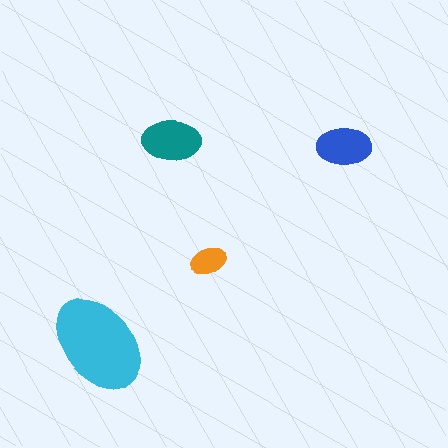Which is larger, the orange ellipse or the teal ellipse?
The teal one.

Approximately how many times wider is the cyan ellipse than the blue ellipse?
About 2 times wider.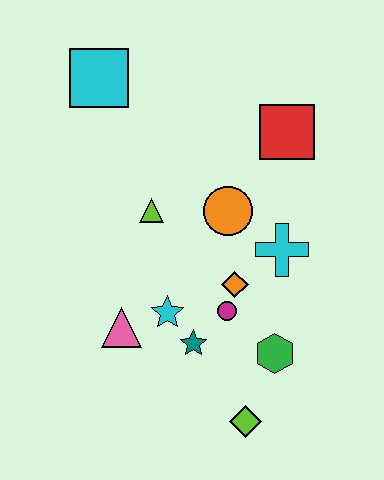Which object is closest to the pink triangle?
The cyan star is closest to the pink triangle.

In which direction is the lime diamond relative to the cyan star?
The lime diamond is below the cyan star.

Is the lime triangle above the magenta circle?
Yes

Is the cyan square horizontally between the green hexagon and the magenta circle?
No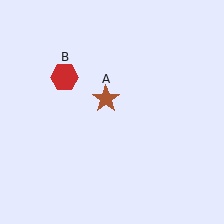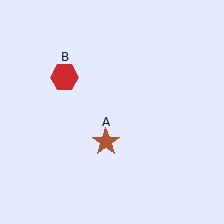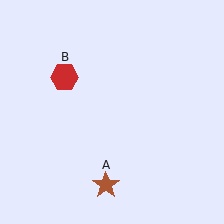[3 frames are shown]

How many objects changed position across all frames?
1 object changed position: brown star (object A).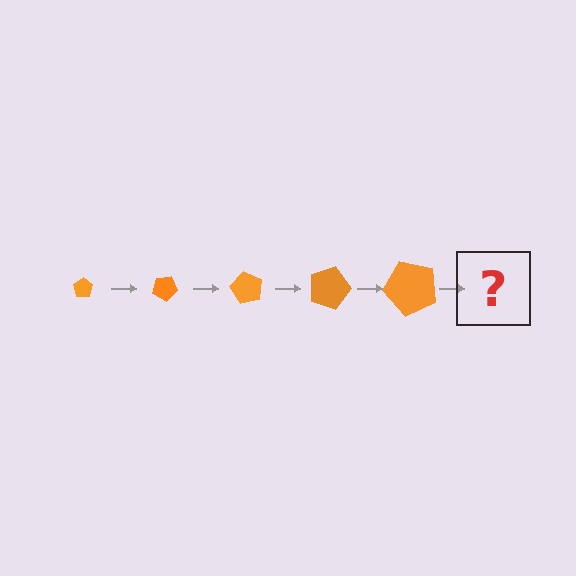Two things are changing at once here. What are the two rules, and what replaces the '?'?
The two rules are that the pentagon grows larger each step and it rotates 30 degrees each step. The '?' should be a pentagon, larger than the previous one and rotated 150 degrees from the start.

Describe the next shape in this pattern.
It should be a pentagon, larger than the previous one and rotated 150 degrees from the start.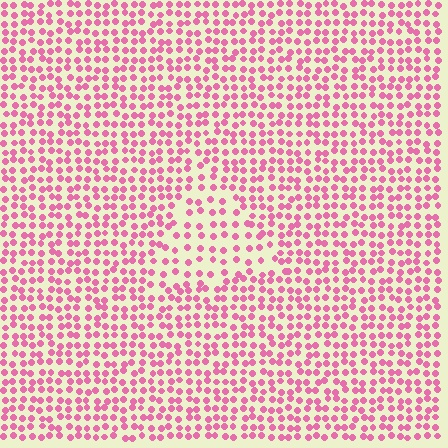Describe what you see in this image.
The image contains small pink elements arranged at two different densities. A triangle-shaped region is visible where the elements are less densely packed than the surrounding area.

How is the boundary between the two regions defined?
The boundary is defined by a change in element density (approximately 1.7x ratio). All elements are the same color, size, and shape.